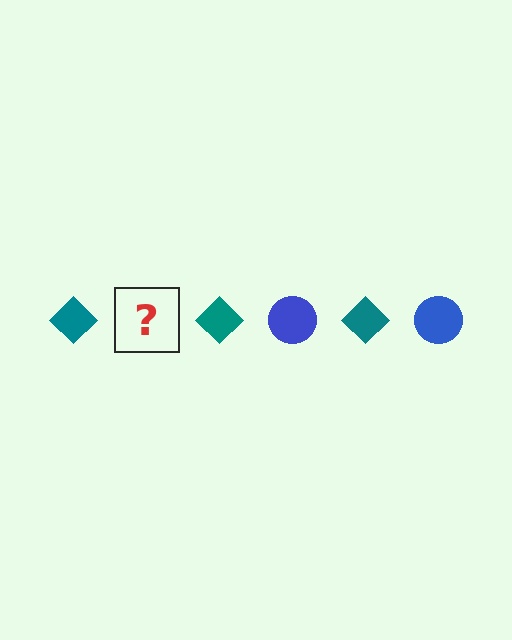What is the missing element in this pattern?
The missing element is a blue circle.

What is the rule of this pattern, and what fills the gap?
The rule is that the pattern alternates between teal diamond and blue circle. The gap should be filled with a blue circle.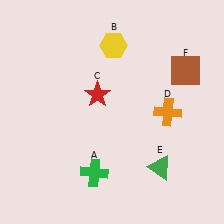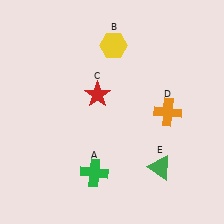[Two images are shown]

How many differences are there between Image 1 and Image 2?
There is 1 difference between the two images.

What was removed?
The brown square (F) was removed in Image 2.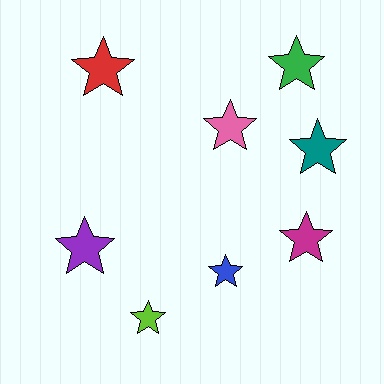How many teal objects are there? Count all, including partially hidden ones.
There is 1 teal object.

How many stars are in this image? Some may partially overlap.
There are 8 stars.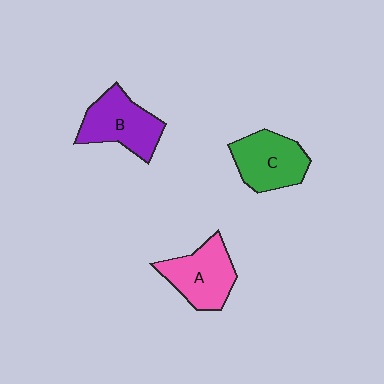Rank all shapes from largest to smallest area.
From largest to smallest: B (purple), A (pink), C (green).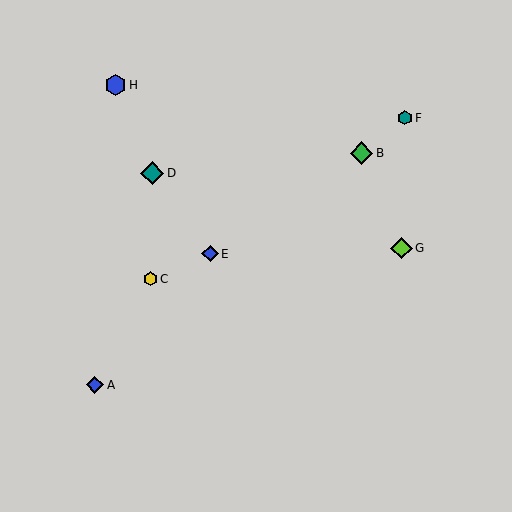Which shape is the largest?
The teal diamond (labeled D) is the largest.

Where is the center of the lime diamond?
The center of the lime diamond is at (401, 248).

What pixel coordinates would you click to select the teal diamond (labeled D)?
Click at (152, 173) to select the teal diamond D.